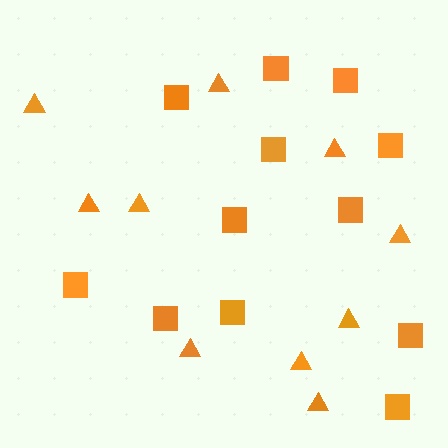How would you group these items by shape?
There are 2 groups: one group of squares (12) and one group of triangles (10).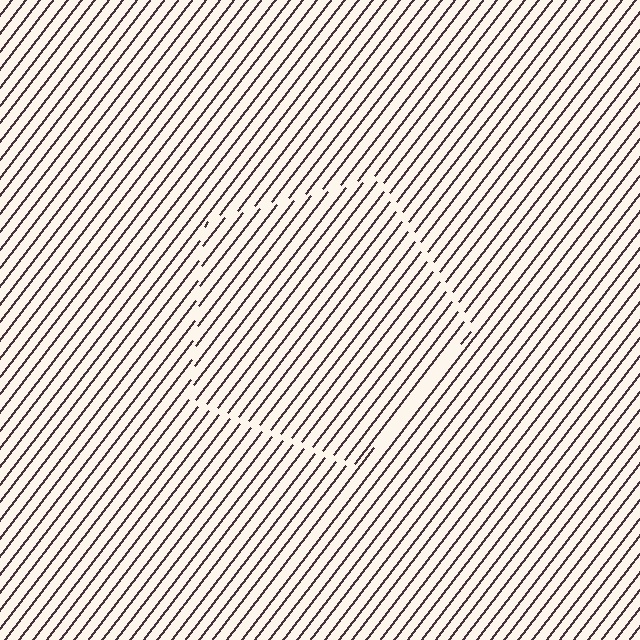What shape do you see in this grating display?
An illusory pentagon. The interior of the shape contains the same grating, shifted by half a period — the contour is defined by the phase discontinuity where line-ends from the inner and outer gratings abut.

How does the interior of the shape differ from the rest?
The interior of the shape contains the same grating, shifted by half a period — the contour is defined by the phase discontinuity where line-ends from the inner and outer gratings abut.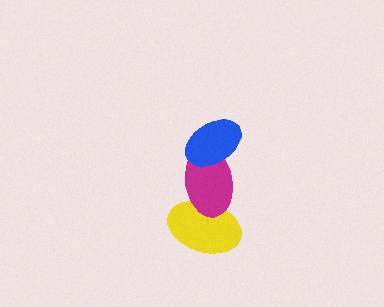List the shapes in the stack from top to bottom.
From top to bottom: the blue ellipse, the magenta ellipse, the yellow ellipse.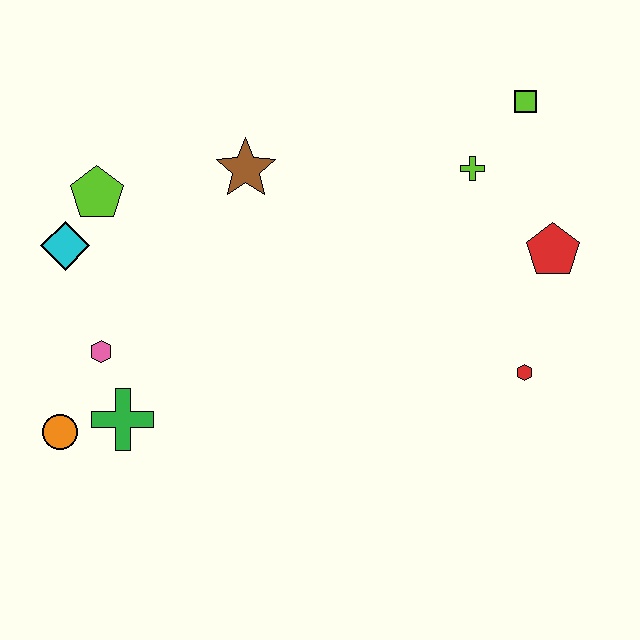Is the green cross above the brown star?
No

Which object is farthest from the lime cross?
The orange circle is farthest from the lime cross.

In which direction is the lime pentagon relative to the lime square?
The lime pentagon is to the left of the lime square.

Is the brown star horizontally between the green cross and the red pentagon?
Yes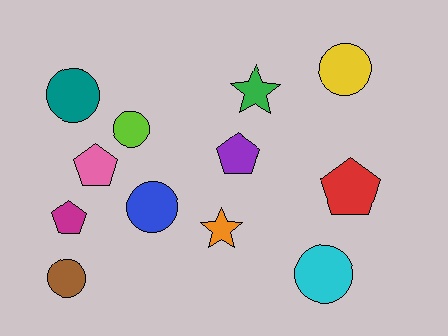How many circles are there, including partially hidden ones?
There are 6 circles.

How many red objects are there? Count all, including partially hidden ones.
There is 1 red object.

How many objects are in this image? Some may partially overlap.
There are 12 objects.